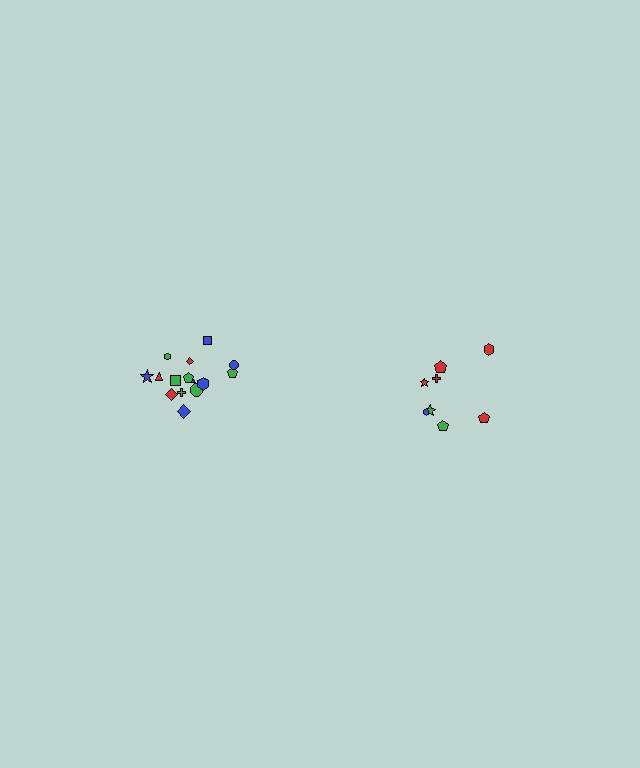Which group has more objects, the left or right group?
The left group.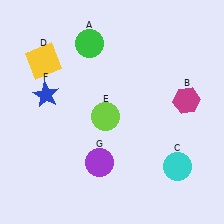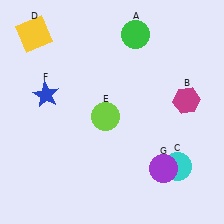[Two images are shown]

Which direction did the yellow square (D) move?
The yellow square (D) moved up.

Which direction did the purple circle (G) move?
The purple circle (G) moved right.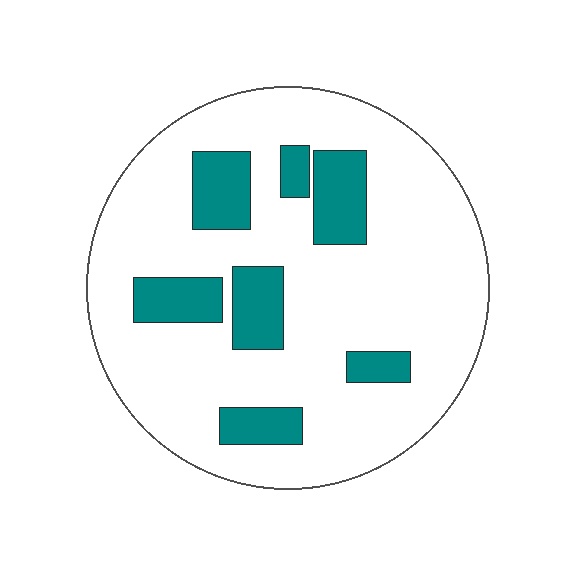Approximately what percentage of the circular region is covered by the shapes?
Approximately 20%.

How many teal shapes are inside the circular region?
7.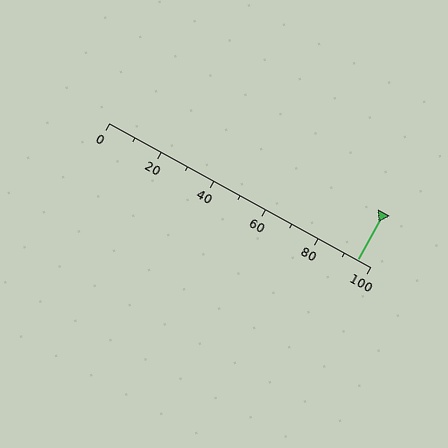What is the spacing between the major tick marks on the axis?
The major ticks are spaced 20 apart.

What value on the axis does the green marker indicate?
The marker indicates approximately 95.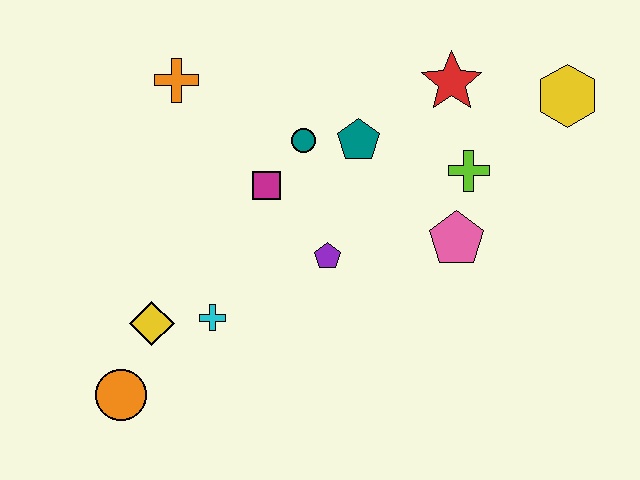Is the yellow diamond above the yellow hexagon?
No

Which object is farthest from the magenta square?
The yellow hexagon is farthest from the magenta square.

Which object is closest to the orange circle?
The yellow diamond is closest to the orange circle.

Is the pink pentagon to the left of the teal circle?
No